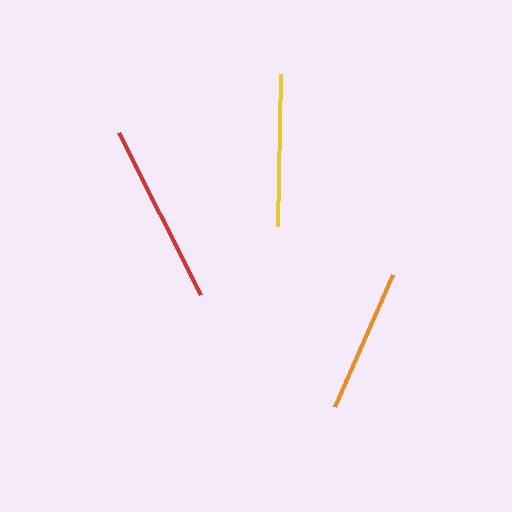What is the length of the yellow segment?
The yellow segment is approximately 153 pixels long.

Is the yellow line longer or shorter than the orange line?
The yellow line is longer than the orange line.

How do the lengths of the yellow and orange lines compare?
The yellow and orange lines are approximately the same length.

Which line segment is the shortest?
The orange line is the shortest at approximately 144 pixels.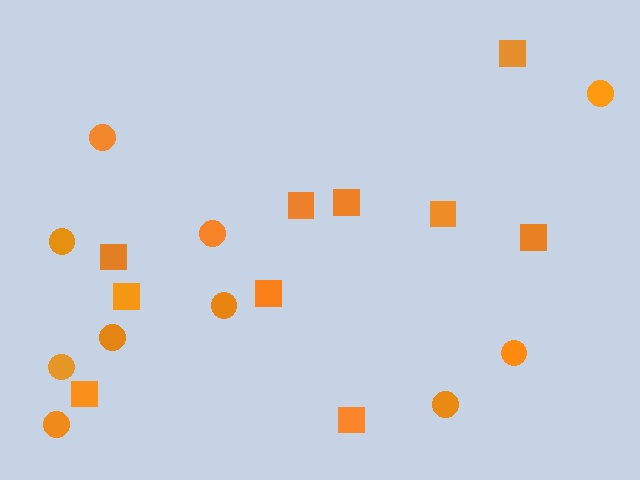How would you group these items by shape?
There are 2 groups: one group of squares (10) and one group of circles (10).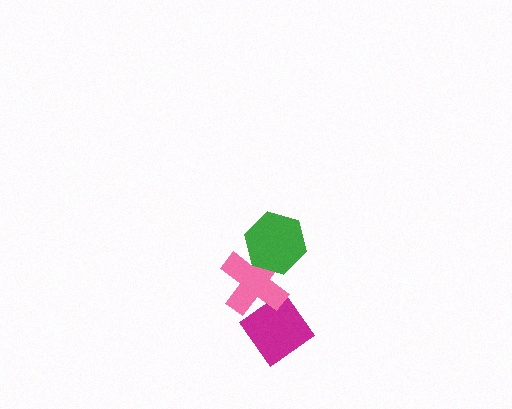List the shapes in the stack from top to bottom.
From top to bottom: the green hexagon, the pink cross, the magenta diamond.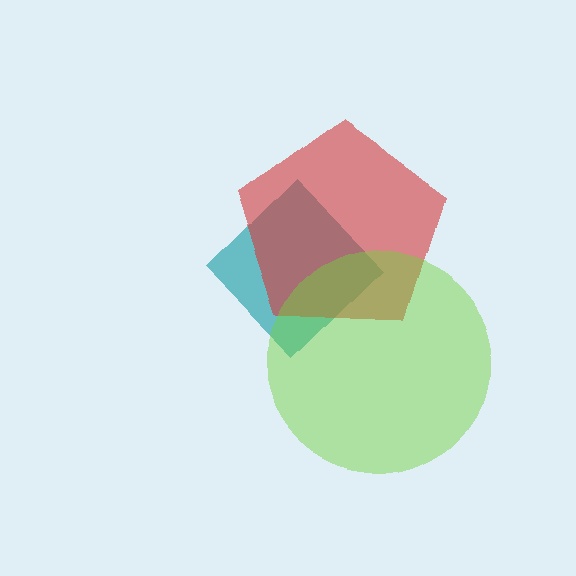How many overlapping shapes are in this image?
There are 3 overlapping shapes in the image.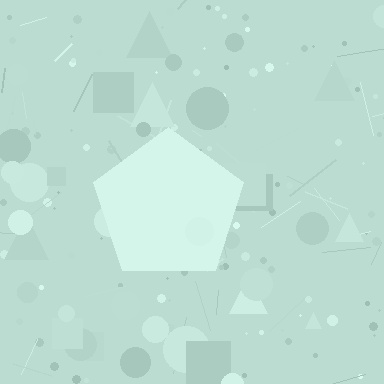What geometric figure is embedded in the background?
A pentagon is embedded in the background.